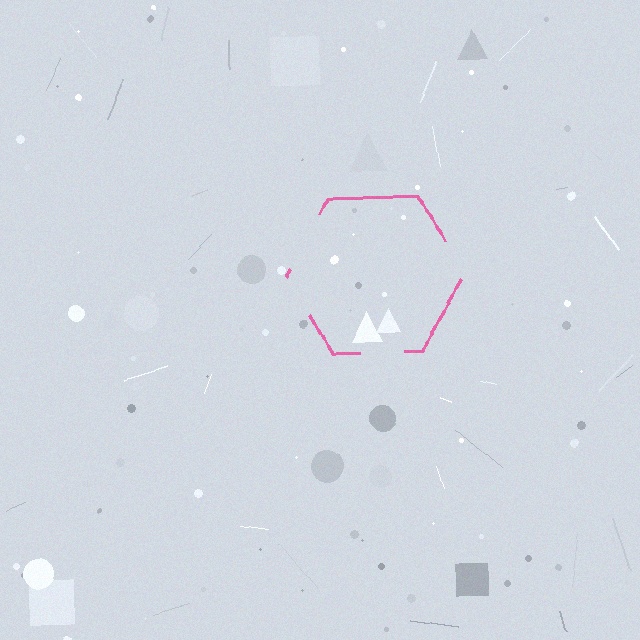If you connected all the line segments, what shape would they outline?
They would outline a hexagon.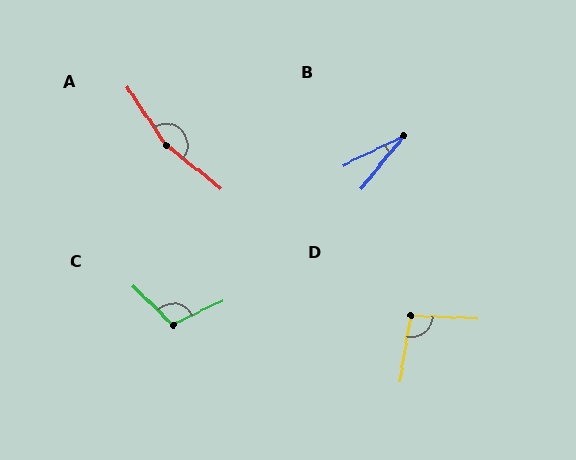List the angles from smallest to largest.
B (25°), D (98°), C (110°), A (162°).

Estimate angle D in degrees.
Approximately 98 degrees.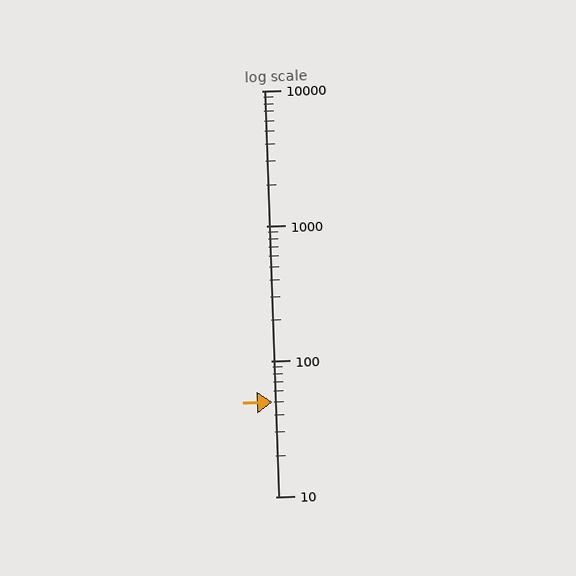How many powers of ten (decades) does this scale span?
The scale spans 3 decades, from 10 to 10000.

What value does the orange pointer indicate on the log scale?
The pointer indicates approximately 50.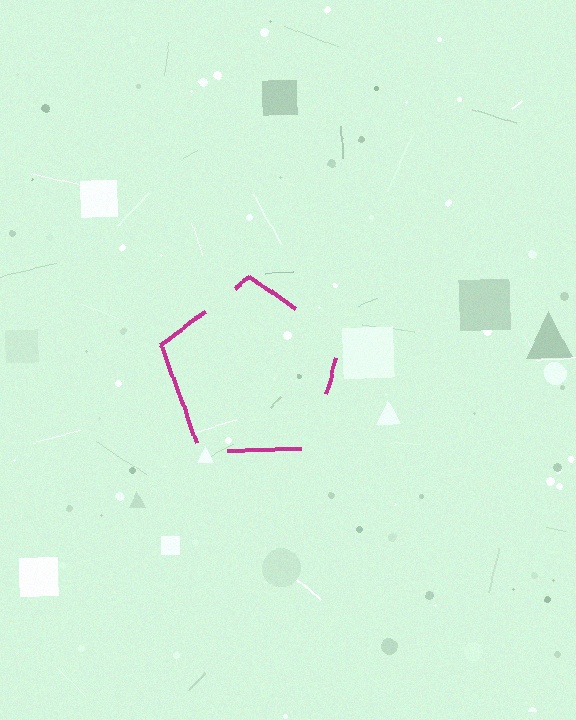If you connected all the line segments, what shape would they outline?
They would outline a pentagon.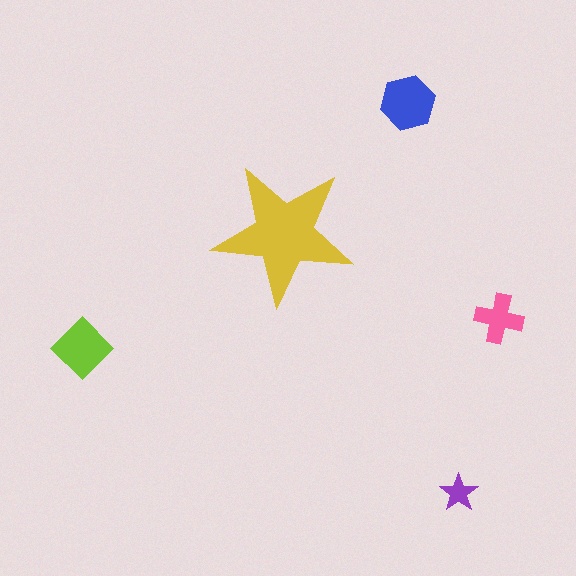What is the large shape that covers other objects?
A yellow star.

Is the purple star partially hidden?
No, the purple star is fully visible.